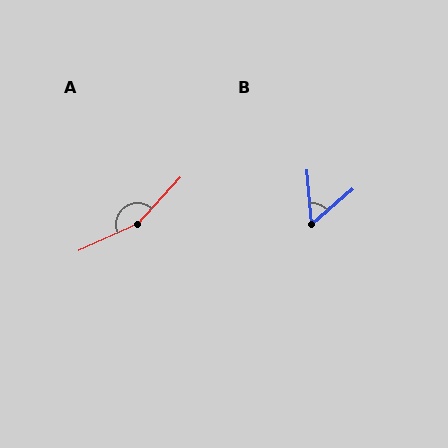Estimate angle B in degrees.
Approximately 54 degrees.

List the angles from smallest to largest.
B (54°), A (157°).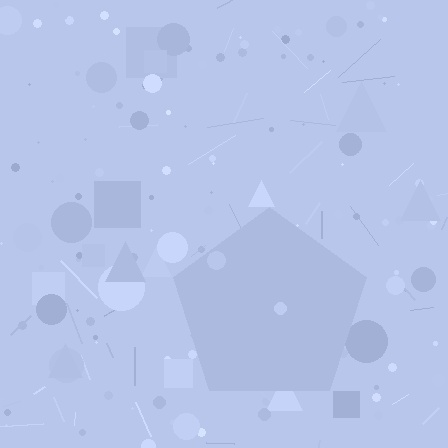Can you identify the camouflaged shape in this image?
The camouflaged shape is a pentagon.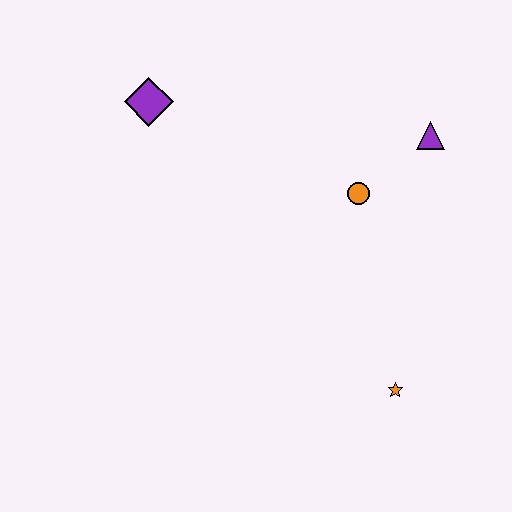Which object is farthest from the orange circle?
The purple diamond is farthest from the orange circle.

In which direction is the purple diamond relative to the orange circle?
The purple diamond is to the left of the orange circle.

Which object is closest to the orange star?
The orange circle is closest to the orange star.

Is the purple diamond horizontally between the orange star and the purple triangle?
No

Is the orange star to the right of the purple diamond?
Yes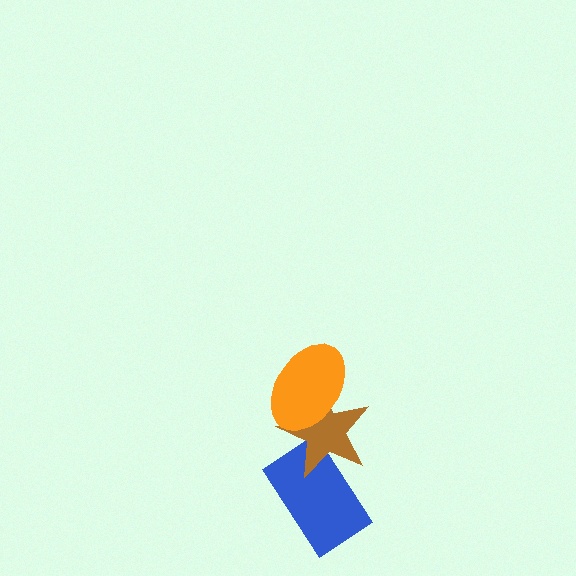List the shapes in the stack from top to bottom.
From top to bottom: the orange ellipse, the brown star, the blue rectangle.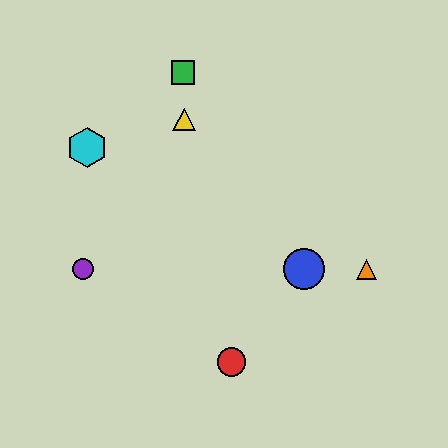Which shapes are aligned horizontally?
The blue circle, the purple circle, the orange triangle are aligned horizontally.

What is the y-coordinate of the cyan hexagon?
The cyan hexagon is at y≈147.